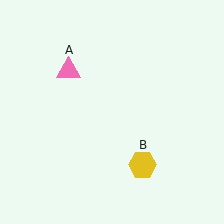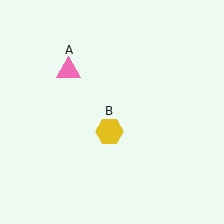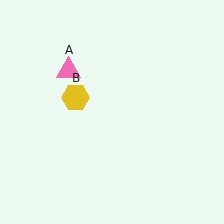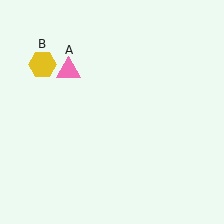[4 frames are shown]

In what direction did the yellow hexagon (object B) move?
The yellow hexagon (object B) moved up and to the left.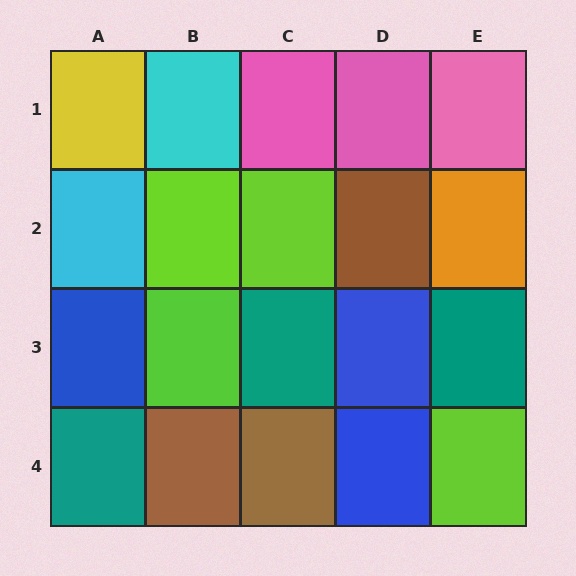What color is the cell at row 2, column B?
Lime.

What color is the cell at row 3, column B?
Lime.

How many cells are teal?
3 cells are teal.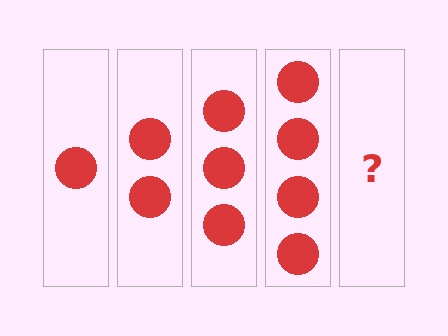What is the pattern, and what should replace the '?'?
The pattern is that each step adds one more circle. The '?' should be 5 circles.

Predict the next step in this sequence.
The next step is 5 circles.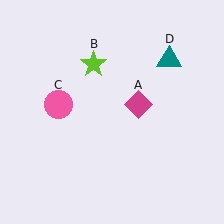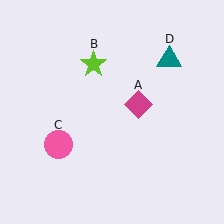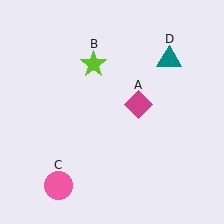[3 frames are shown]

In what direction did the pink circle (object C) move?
The pink circle (object C) moved down.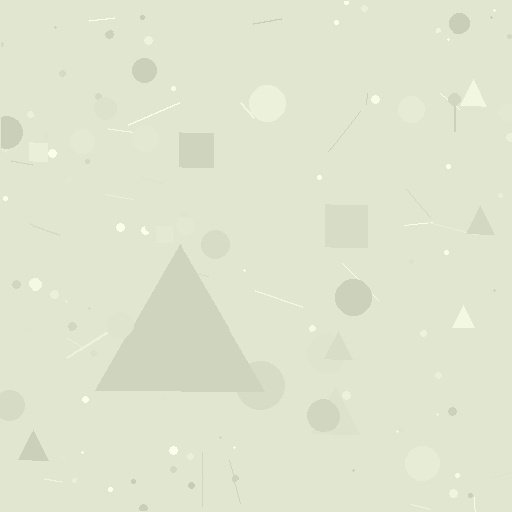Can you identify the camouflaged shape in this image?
The camouflaged shape is a triangle.